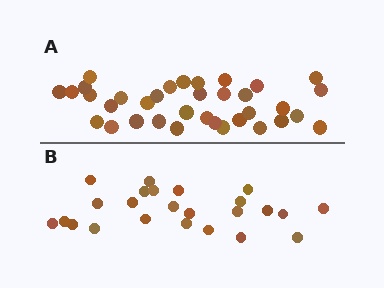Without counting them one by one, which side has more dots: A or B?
Region A (the top region) has more dots.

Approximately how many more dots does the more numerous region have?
Region A has roughly 12 or so more dots than region B.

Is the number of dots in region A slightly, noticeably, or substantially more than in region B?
Region A has substantially more. The ratio is roughly 1.5 to 1.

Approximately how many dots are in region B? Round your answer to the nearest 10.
About 20 dots. (The exact count is 24, which rounds to 20.)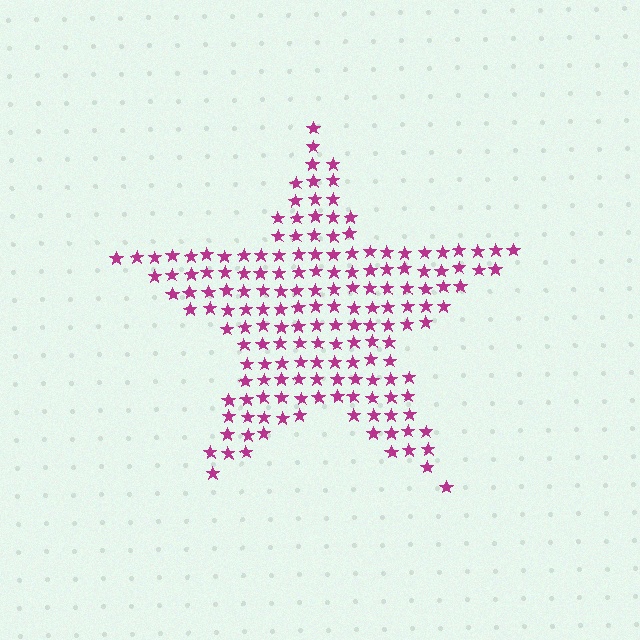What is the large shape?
The large shape is a star.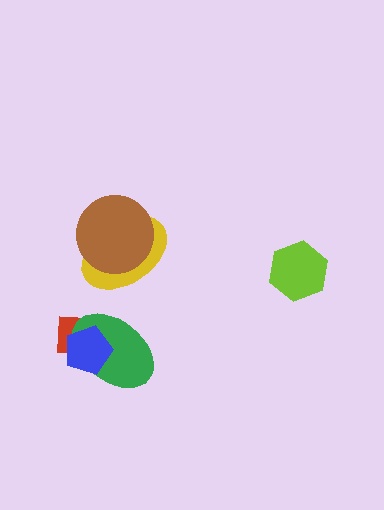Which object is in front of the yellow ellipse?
The brown circle is in front of the yellow ellipse.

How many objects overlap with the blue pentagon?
2 objects overlap with the blue pentagon.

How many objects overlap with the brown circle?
1 object overlaps with the brown circle.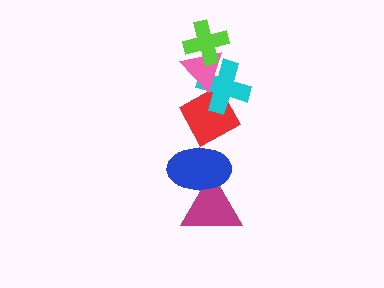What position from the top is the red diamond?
The red diamond is 4th from the top.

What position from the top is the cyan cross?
The cyan cross is 3rd from the top.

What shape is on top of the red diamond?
The cyan cross is on top of the red diamond.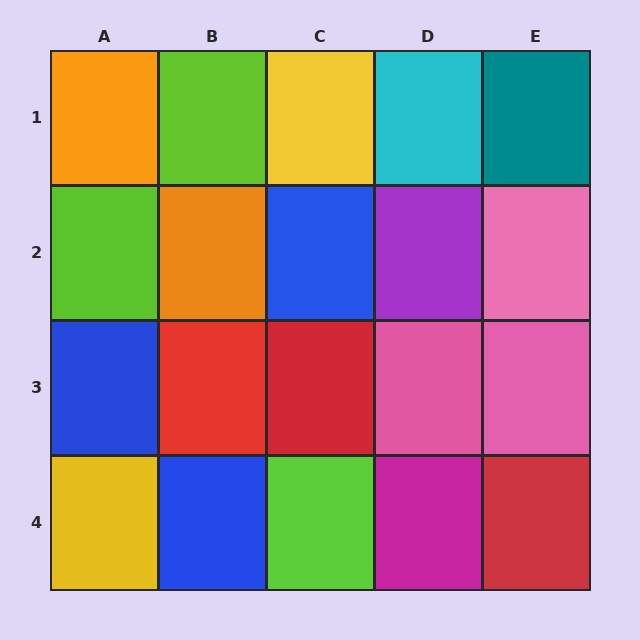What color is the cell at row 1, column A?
Orange.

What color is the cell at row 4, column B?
Blue.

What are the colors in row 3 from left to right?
Blue, red, red, pink, pink.